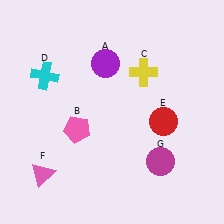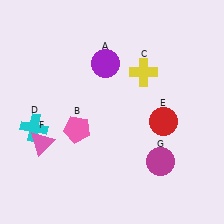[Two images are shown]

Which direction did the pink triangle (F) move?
The pink triangle (F) moved up.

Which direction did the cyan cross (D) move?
The cyan cross (D) moved down.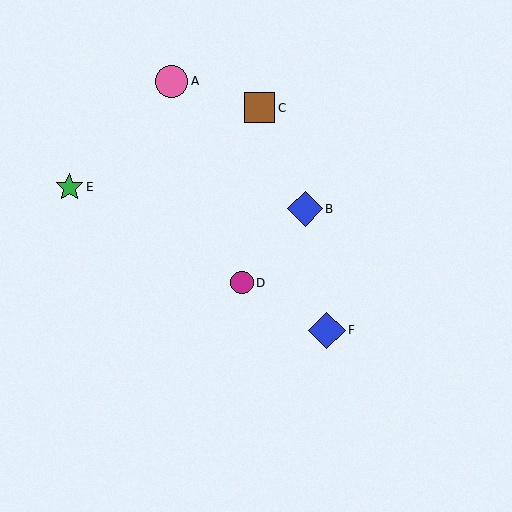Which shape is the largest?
The blue diamond (labeled F) is the largest.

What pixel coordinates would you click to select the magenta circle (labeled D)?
Click at (242, 283) to select the magenta circle D.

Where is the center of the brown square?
The center of the brown square is at (260, 108).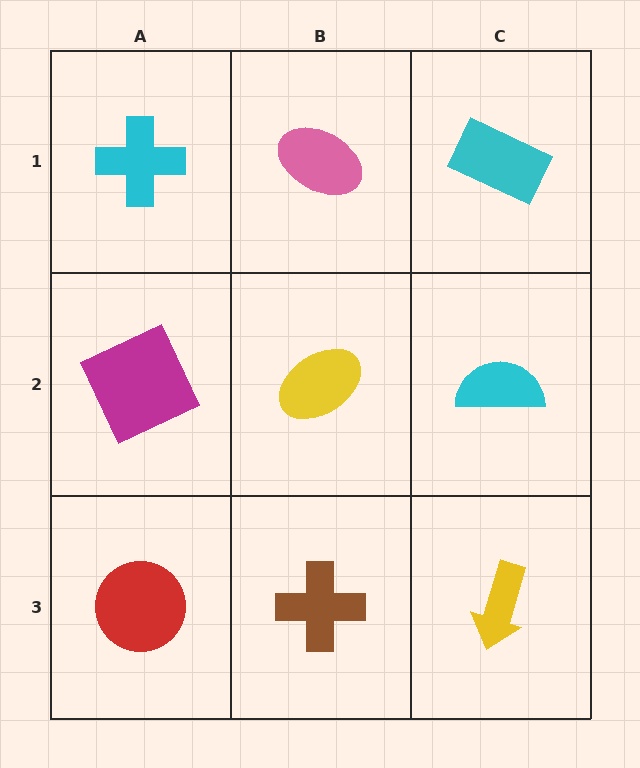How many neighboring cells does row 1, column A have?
2.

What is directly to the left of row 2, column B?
A magenta square.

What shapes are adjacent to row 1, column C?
A cyan semicircle (row 2, column C), a pink ellipse (row 1, column B).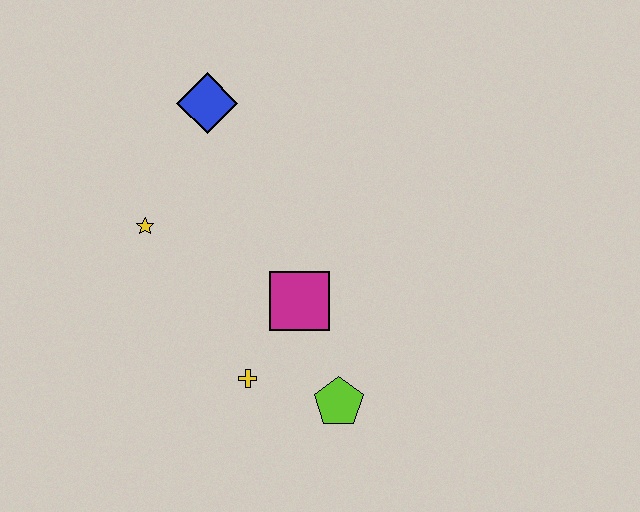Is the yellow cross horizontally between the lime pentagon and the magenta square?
No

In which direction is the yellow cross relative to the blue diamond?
The yellow cross is below the blue diamond.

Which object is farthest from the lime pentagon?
The blue diamond is farthest from the lime pentagon.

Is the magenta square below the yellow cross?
No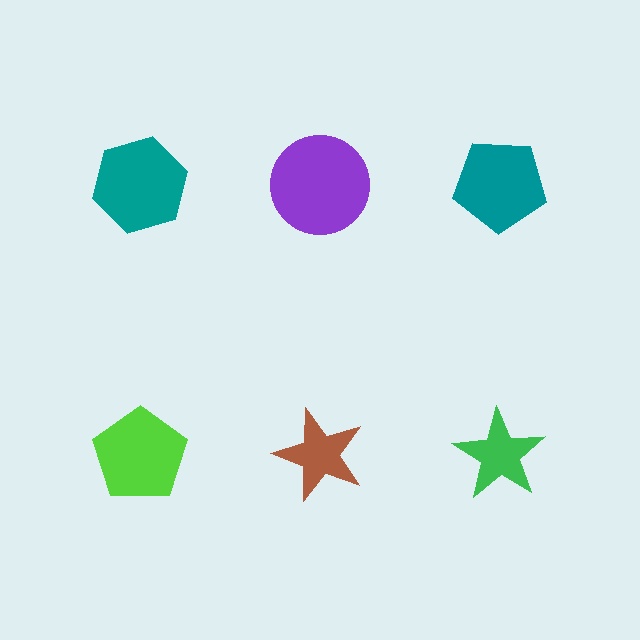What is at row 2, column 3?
A green star.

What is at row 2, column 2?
A brown star.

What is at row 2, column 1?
A lime pentagon.